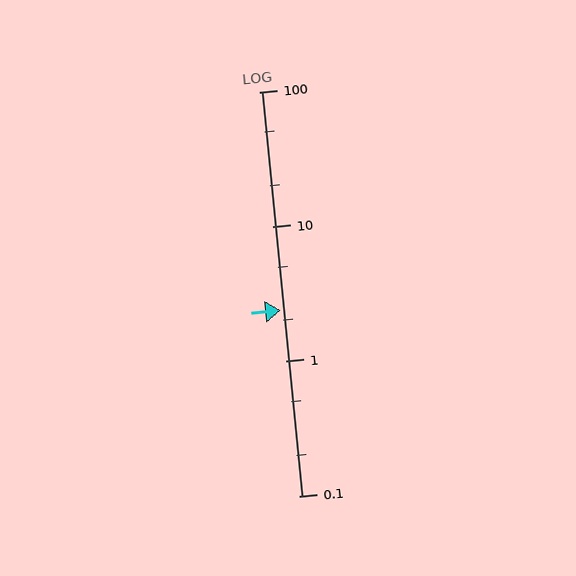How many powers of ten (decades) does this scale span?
The scale spans 3 decades, from 0.1 to 100.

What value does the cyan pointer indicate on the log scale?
The pointer indicates approximately 2.4.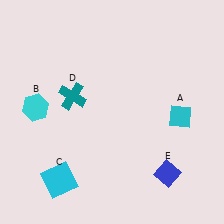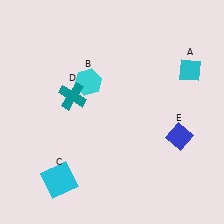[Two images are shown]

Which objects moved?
The objects that moved are: the cyan diamond (A), the cyan hexagon (B), the blue diamond (E).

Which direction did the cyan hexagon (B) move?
The cyan hexagon (B) moved right.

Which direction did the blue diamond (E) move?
The blue diamond (E) moved up.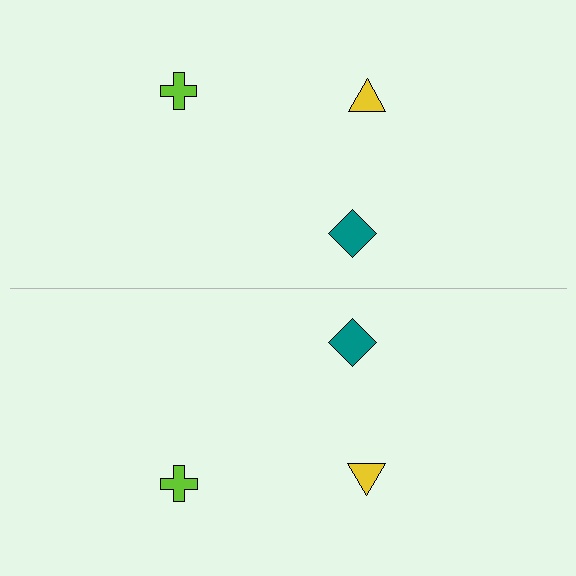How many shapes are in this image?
There are 6 shapes in this image.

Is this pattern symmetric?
Yes, this pattern has bilateral (reflection) symmetry.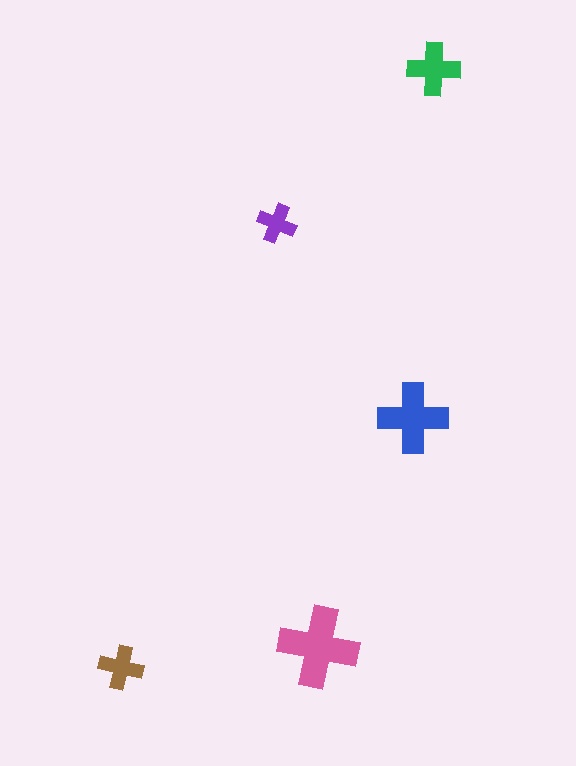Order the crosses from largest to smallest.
the pink one, the blue one, the green one, the brown one, the purple one.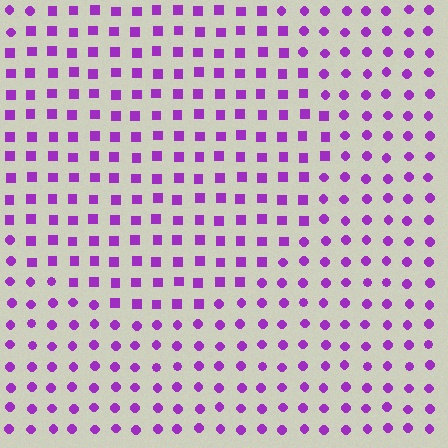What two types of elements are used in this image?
The image uses squares inside the circle region and circles outside it.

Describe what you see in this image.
The image is filled with small purple elements arranged in a uniform grid. A circle-shaped region contains squares, while the surrounding area contains circles. The boundary is defined purely by the change in element shape.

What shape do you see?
I see a circle.